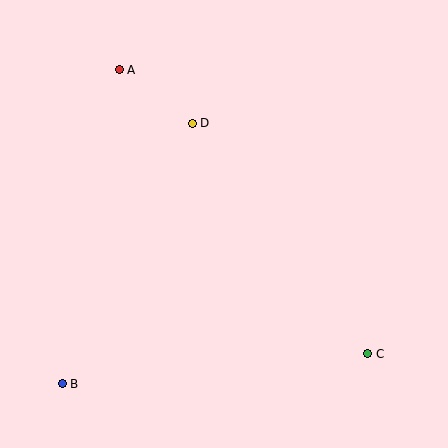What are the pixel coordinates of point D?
Point D is at (192, 123).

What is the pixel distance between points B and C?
The distance between B and C is 307 pixels.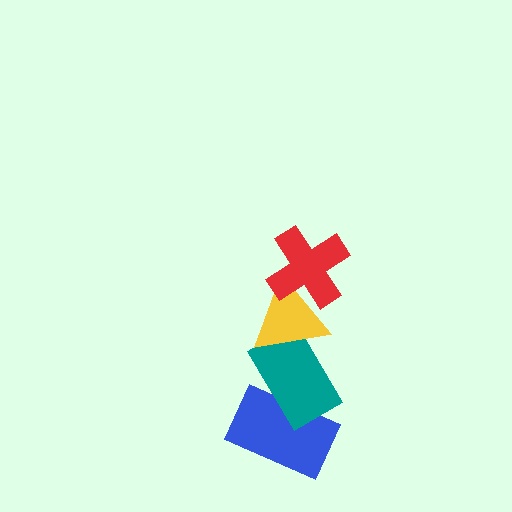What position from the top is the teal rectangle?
The teal rectangle is 3rd from the top.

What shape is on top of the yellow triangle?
The red cross is on top of the yellow triangle.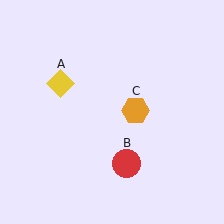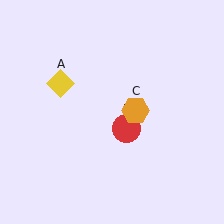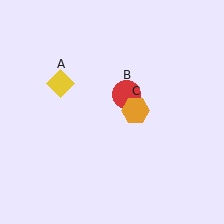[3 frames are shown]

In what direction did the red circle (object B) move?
The red circle (object B) moved up.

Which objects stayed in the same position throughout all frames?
Yellow diamond (object A) and orange hexagon (object C) remained stationary.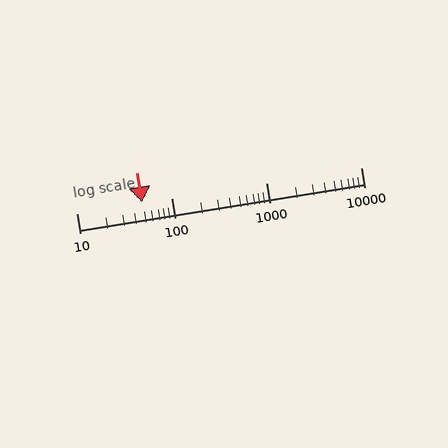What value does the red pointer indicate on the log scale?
The pointer indicates approximately 49.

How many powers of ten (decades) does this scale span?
The scale spans 3 decades, from 10 to 10000.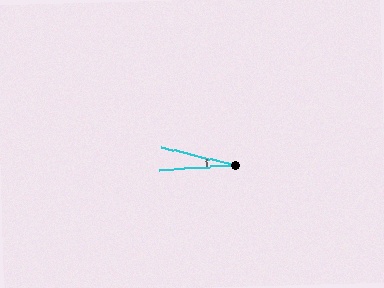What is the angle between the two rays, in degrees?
Approximately 18 degrees.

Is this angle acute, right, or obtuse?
It is acute.